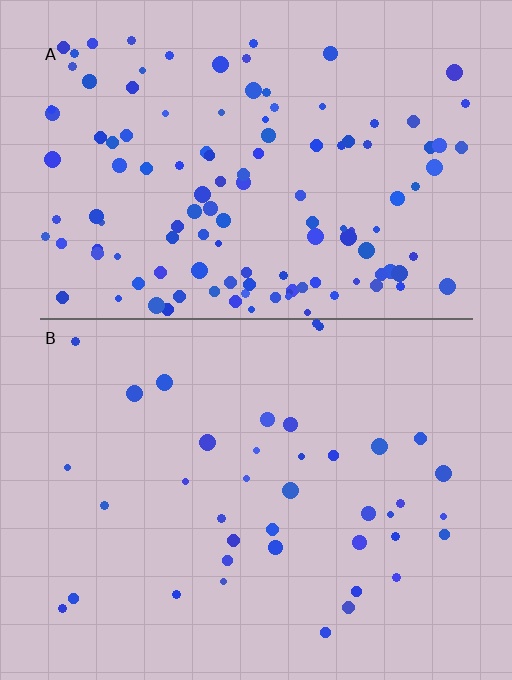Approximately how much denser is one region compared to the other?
Approximately 3.2× — region A over region B.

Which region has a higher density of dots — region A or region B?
A (the top).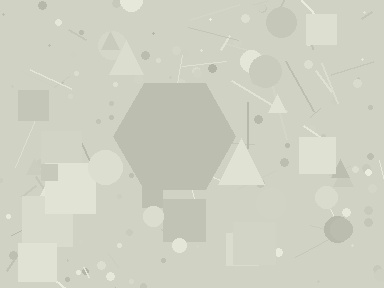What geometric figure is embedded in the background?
A hexagon is embedded in the background.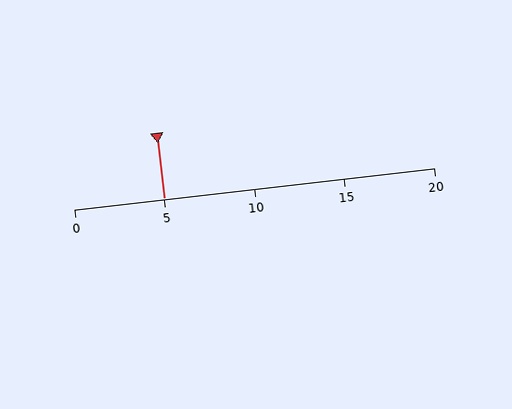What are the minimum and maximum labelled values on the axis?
The axis runs from 0 to 20.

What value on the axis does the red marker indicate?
The marker indicates approximately 5.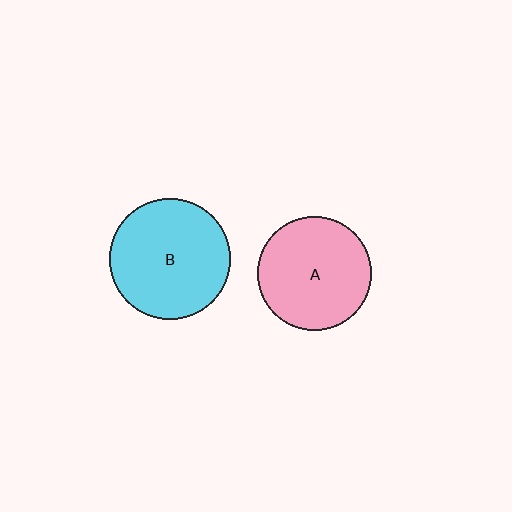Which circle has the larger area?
Circle B (cyan).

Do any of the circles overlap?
No, none of the circles overlap.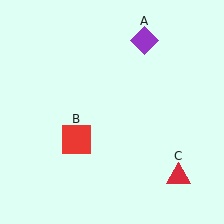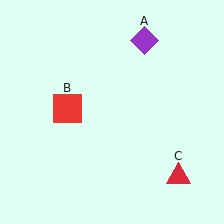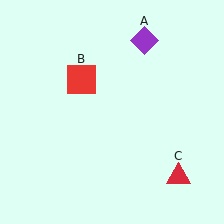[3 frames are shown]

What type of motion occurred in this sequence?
The red square (object B) rotated clockwise around the center of the scene.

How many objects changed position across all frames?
1 object changed position: red square (object B).